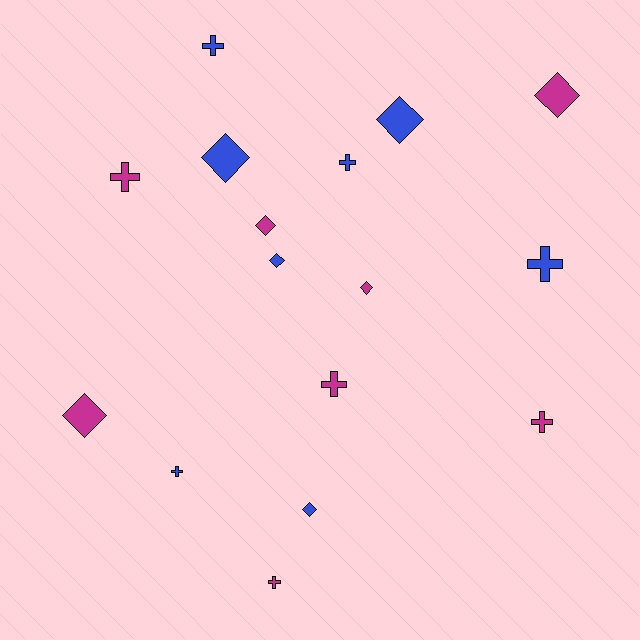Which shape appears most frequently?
Cross, with 8 objects.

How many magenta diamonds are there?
There are 4 magenta diamonds.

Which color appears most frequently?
Magenta, with 8 objects.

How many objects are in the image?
There are 16 objects.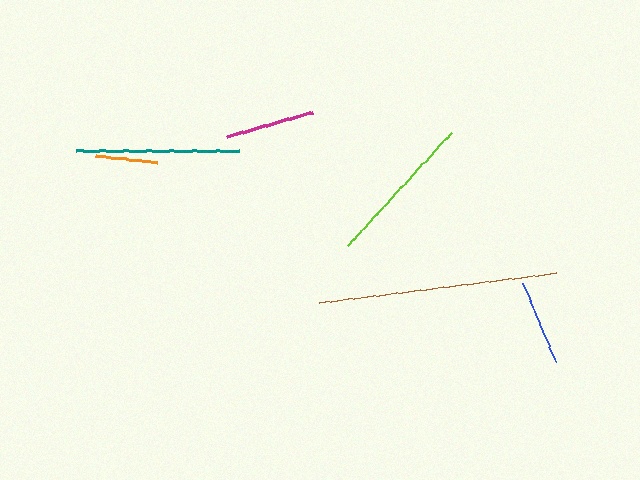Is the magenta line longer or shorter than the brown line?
The brown line is longer than the magenta line.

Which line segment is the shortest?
The orange line is the shortest at approximately 62 pixels.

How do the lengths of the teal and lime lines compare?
The teal and lime lines are approximately the same length.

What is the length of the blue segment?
The blue segment is approximately 84 pixels long.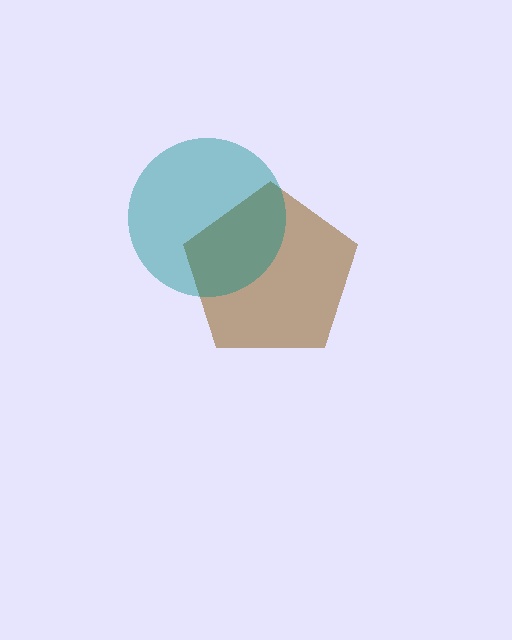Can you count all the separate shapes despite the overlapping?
Yes, there are 2 separate shapes.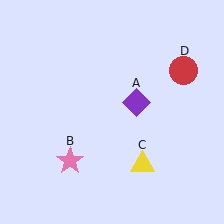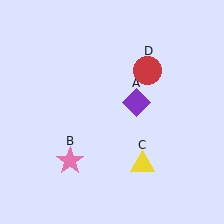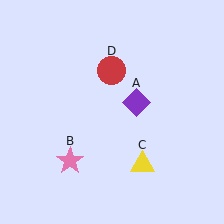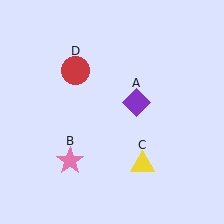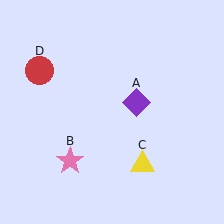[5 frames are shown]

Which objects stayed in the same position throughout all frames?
Purple diamond (object A) and pink star (object B) and yellow triangle (object C) remained stationary.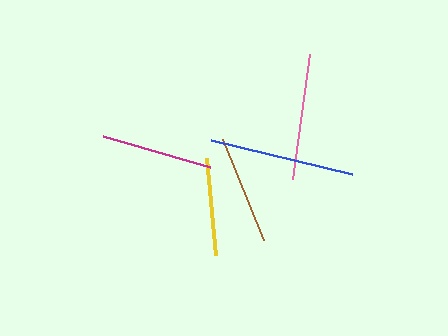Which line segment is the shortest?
The yellow line is the shortest at approximately 97 pixels.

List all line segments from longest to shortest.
From longest to shortest: blue, pink, magenta, brown, yellow.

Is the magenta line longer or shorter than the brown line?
The magenta line is longer than the brown line.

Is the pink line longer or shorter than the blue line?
The blue line is longer than the pink line.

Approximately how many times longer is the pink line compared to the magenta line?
The pink line is approximately 1.1 times the length of the magenta line.